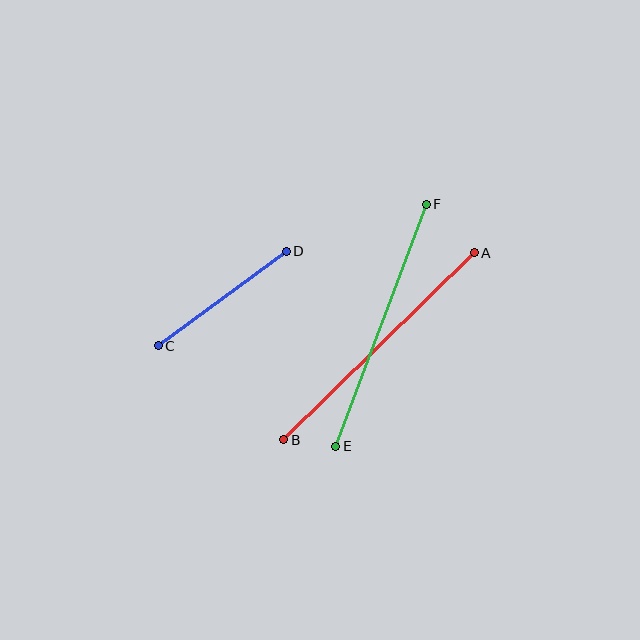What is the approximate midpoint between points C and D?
The midpoint is at approximately (222, 299) pixels.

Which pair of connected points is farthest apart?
Points A and B are farthest apart.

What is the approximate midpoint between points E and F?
The midpoint is at approximately (381, 325) pixels.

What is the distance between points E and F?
The distance is approximately 259 pixels.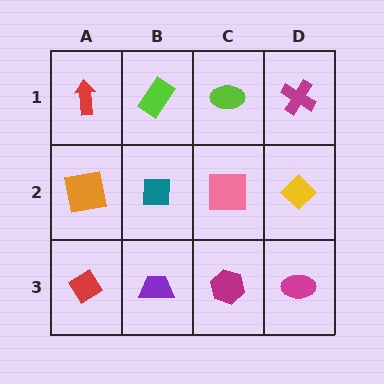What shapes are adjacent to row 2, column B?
A lime rectangle (row 1, column B), a purple trapezoid (row 3, column B), an orange square (row 2, column A), a pink square (row 2, column C).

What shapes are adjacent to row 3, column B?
A teal square (row 2, column B), a red diamond (row 3, column A), a magenta hexagon (row 3, column C).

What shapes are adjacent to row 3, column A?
An orange square (row 2, column A), a purple trapezoid (row 3, column B).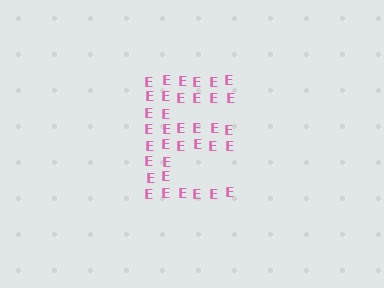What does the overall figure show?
The overall figure shows the letter E.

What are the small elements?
The small elements are letter E's.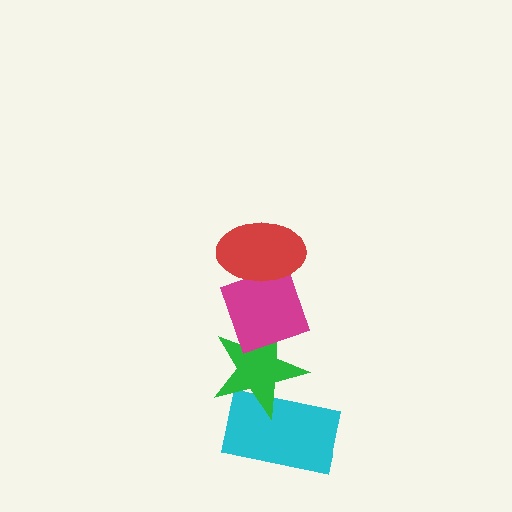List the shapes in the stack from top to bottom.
From top to bottom: the red ellipse, the magenta diamond, the green star, the cyan rectangle.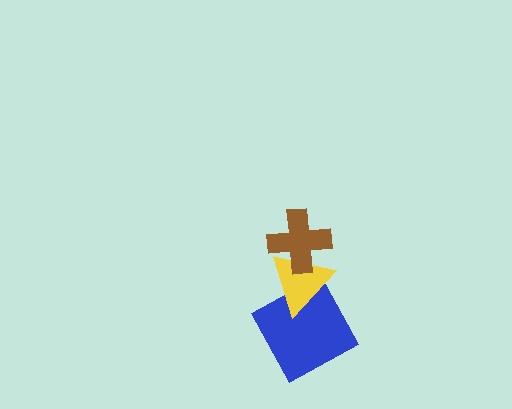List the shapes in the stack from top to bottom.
From top to bottom: the brown cross, the yellow triangle, the blue square.